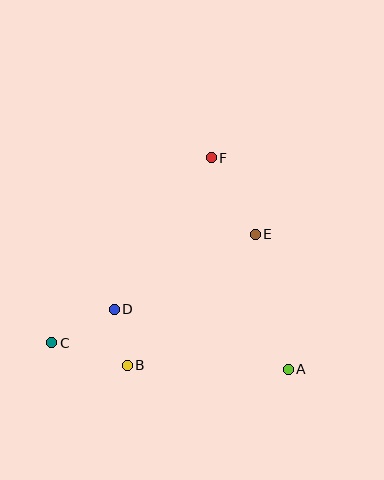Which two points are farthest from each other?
Points C and F are farthest from each other.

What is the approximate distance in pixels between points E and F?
The distance between E and F is approximately 88 pixels.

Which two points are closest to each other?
Points B and D are closest to each other.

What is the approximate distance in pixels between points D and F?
The distance between D and F is approximately 180 pixels.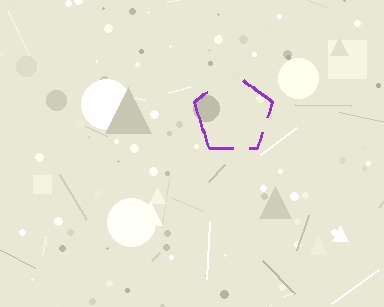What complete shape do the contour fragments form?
The contour fragments form a pentagon.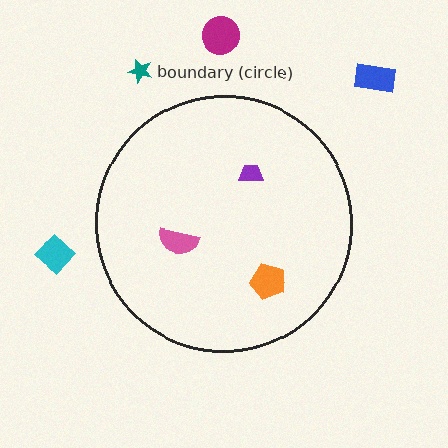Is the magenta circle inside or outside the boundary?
Outside.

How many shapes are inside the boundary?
3 inside, 4 outside.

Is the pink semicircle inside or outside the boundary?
Inside.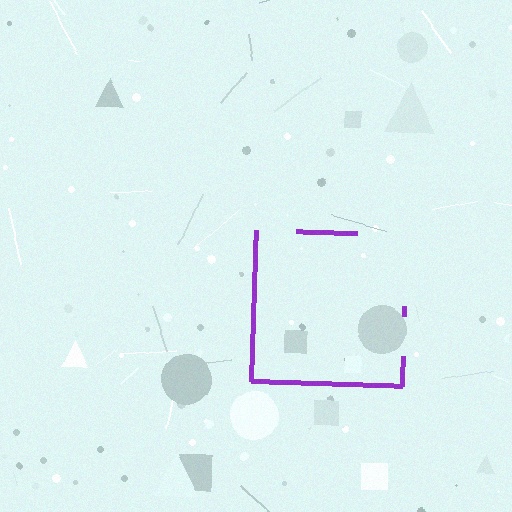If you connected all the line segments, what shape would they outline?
They would outline a square.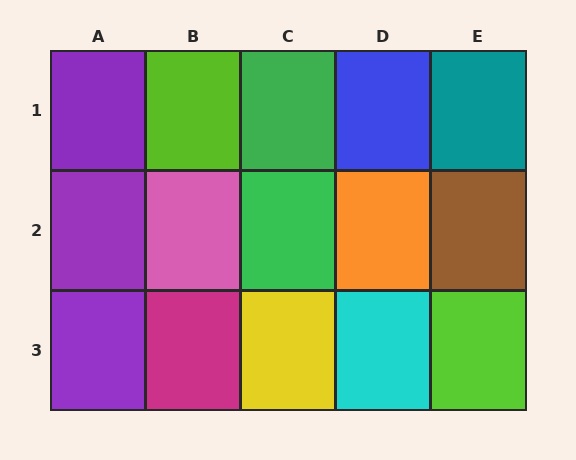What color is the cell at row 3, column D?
Cyan.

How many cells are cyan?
1 cell is cyan.